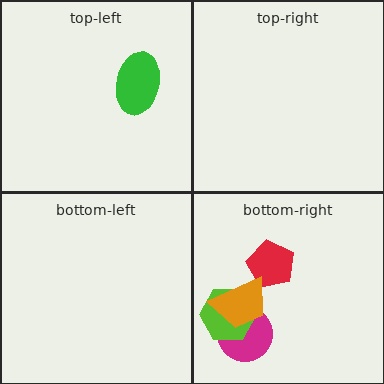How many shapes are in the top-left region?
1.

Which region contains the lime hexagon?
The bottom-right region.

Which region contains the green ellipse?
The top-left region.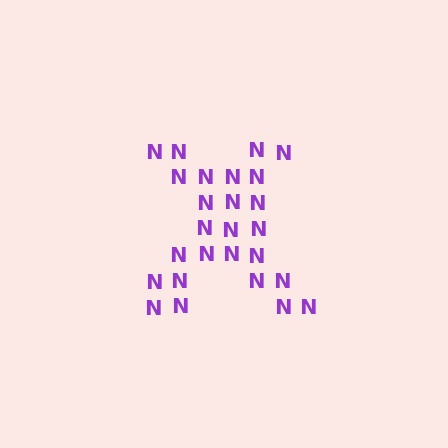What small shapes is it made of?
It is made of small letter N's.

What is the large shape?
The large shape is the letter X.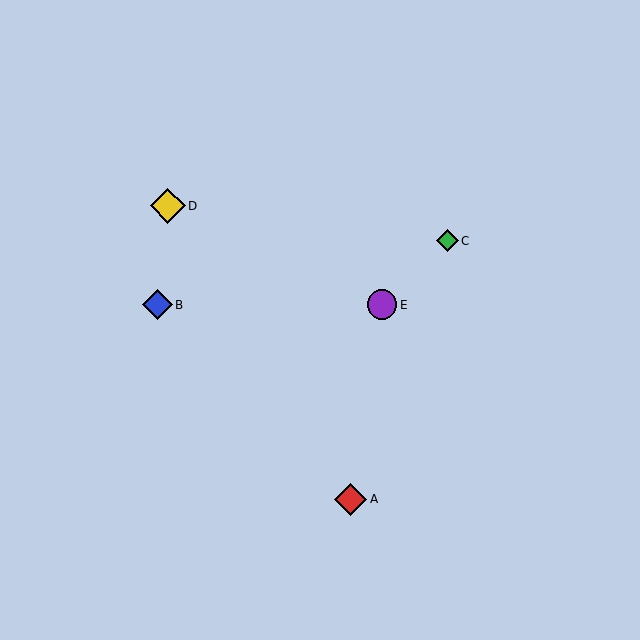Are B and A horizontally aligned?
No, B is at y≈305 and A is at y≈499.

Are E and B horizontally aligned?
Yes, both are at y≈305.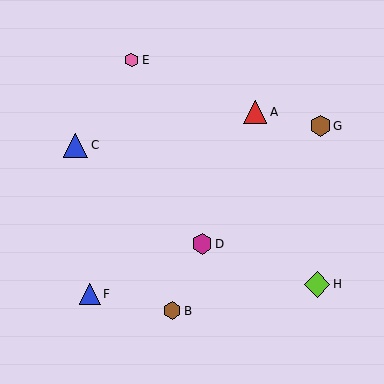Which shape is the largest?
The lime diamond (labeled H) is the largest.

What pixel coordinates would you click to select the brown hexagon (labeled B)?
Click at (172, 311) to select the brown hexagon B.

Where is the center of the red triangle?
The center of the red triangle is at (255, 112).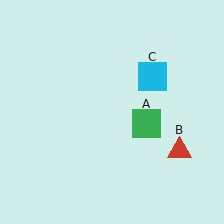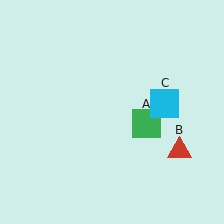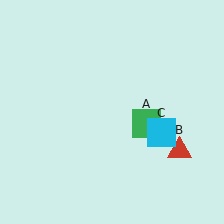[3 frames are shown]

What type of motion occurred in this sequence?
The cyan square (object C) rotated clockwise around the center of the scene.